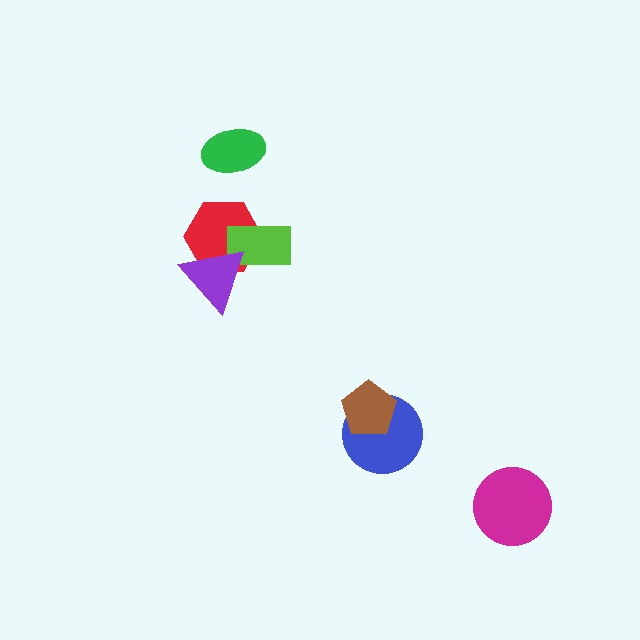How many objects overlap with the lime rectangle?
2 objects overlap with the lime rectangle.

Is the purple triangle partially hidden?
No, no other shape covers it.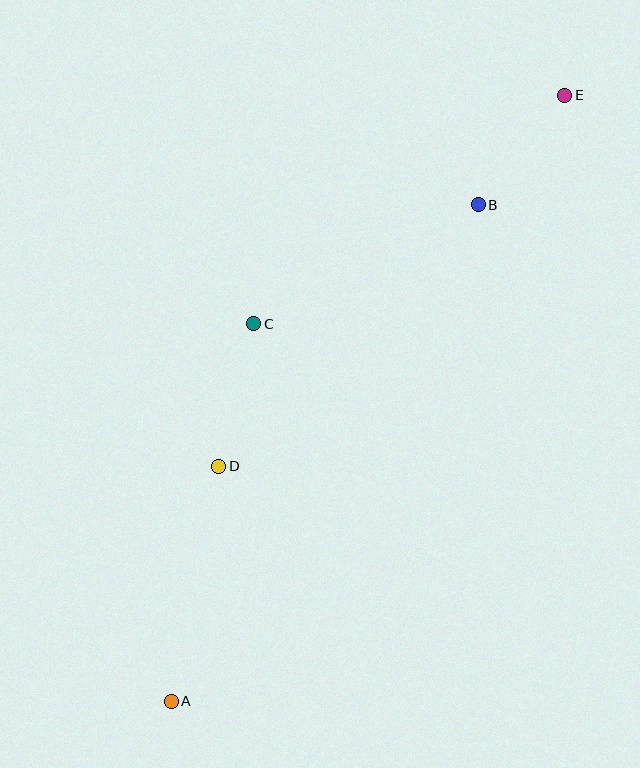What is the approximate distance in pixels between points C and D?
The distance between C and D is approximately 147 pixels.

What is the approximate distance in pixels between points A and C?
The distance between A and C is approximately 386 pixels.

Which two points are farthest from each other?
Points A and E are farthest from each other.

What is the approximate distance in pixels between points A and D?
The distance between A and D is approximately 239 pixels.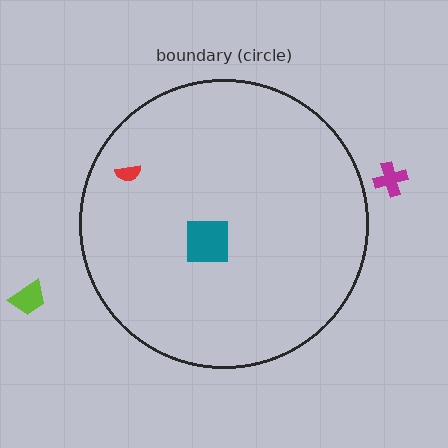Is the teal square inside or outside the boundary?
Inside.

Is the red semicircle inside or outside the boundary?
Inside.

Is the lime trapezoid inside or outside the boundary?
Outside.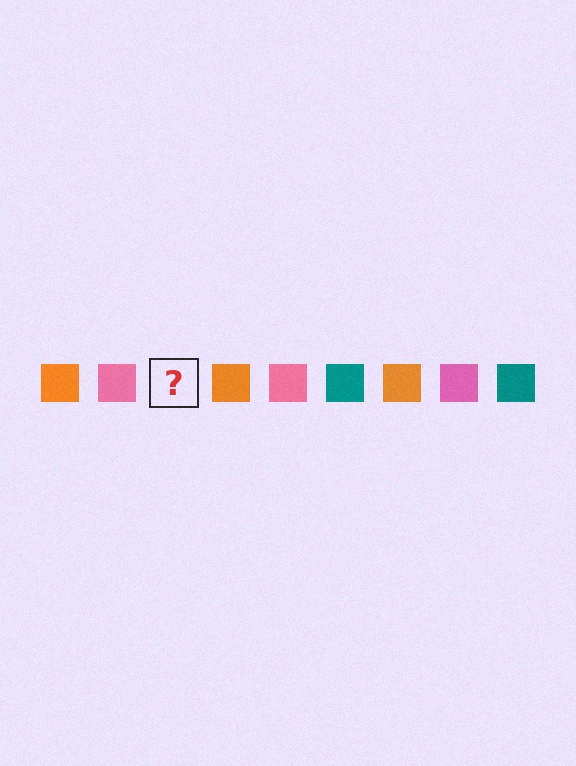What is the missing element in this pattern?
The missing element is a teal square.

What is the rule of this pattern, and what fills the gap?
The rule is that the pattern cycles through orange, pink, teal squares. The gap should be filled with a teal square.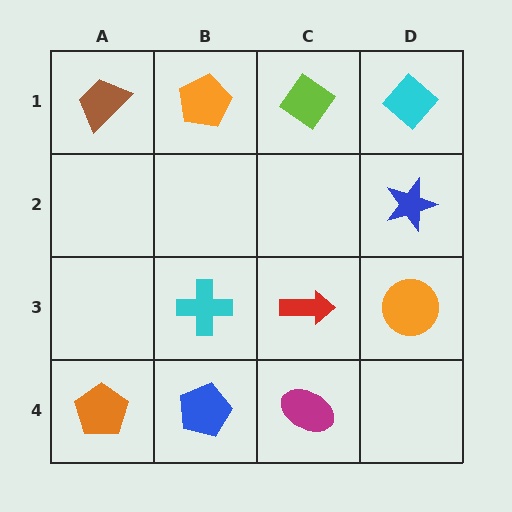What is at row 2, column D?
A blue star.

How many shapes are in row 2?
1 shape.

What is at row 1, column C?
A lime diamond.